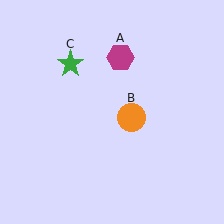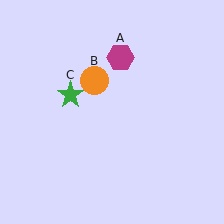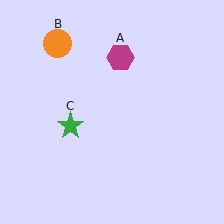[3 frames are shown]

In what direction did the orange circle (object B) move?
The orange circle (object B) moved up and to the left.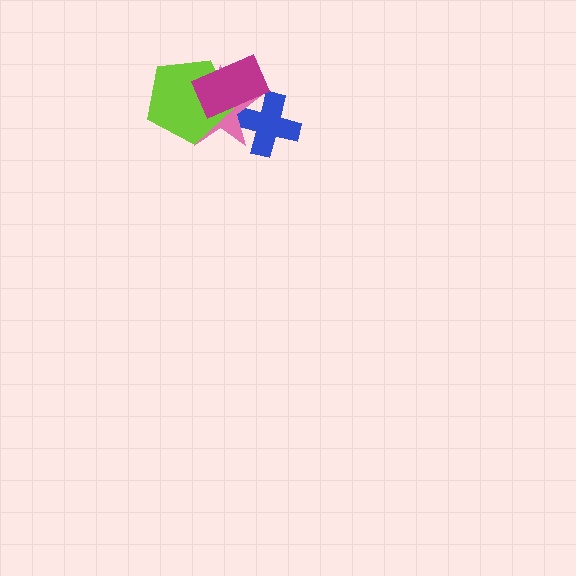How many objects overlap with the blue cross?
2 objects overlap with the blue cross.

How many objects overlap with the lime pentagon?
2 objects overlap with the lime pentagon.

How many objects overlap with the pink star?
3 objects overlap with the pink star.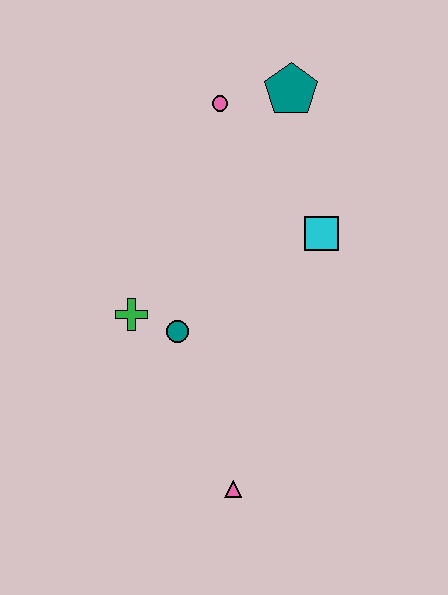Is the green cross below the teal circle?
No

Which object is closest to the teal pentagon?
The pink circle is closest to the teal pentagon.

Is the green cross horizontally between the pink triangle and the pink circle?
No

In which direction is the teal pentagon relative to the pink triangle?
The teal pentagon is above the pink triangle.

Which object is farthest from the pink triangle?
The teal pentagon is farthest from the pink triangle.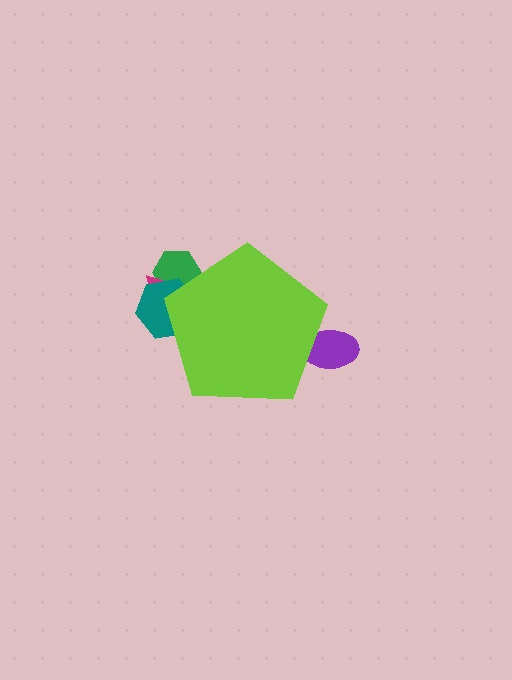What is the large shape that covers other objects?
A lime pentagon.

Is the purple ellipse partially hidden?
Yes, the purple ellipse is partially hidden behind the lime pentagon.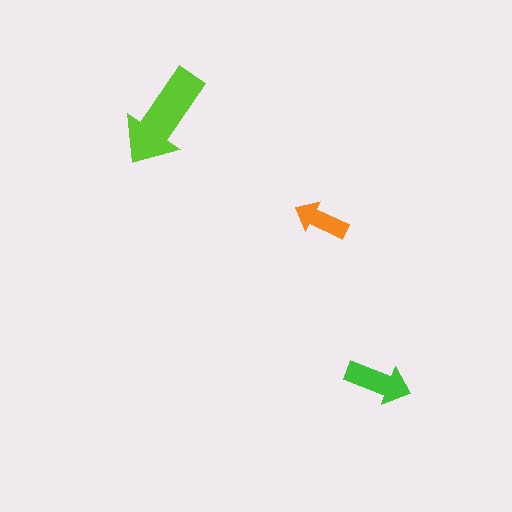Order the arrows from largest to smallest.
the lime one, the green one, the orange one.